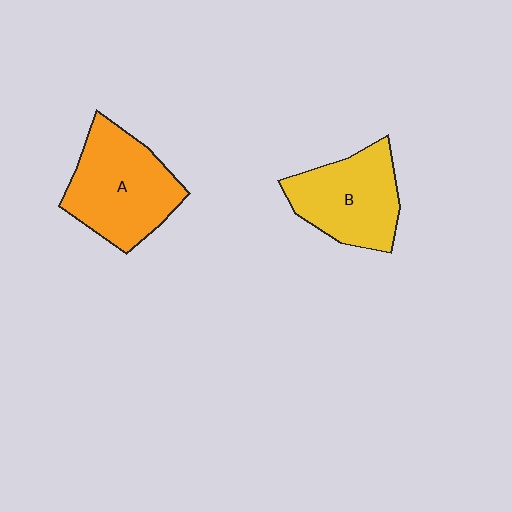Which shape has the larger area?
Shape A (orange).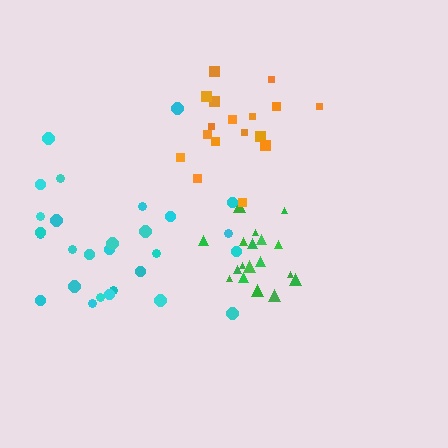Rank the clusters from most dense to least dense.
green, orange, cyan.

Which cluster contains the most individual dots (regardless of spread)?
Cyan (28).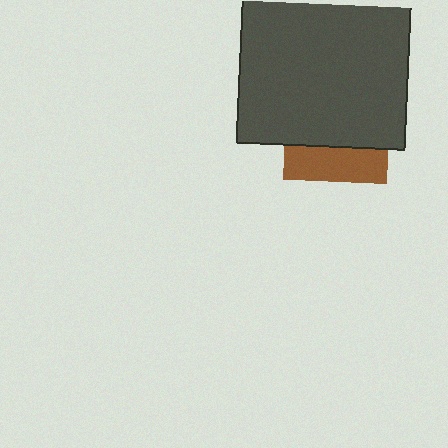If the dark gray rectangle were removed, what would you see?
You would see the complete brown square.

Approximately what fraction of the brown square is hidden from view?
Roughly 67% of the brown square is hidden behind the dark gray rectangle.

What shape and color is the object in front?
The object in front is a dark gray rectangle.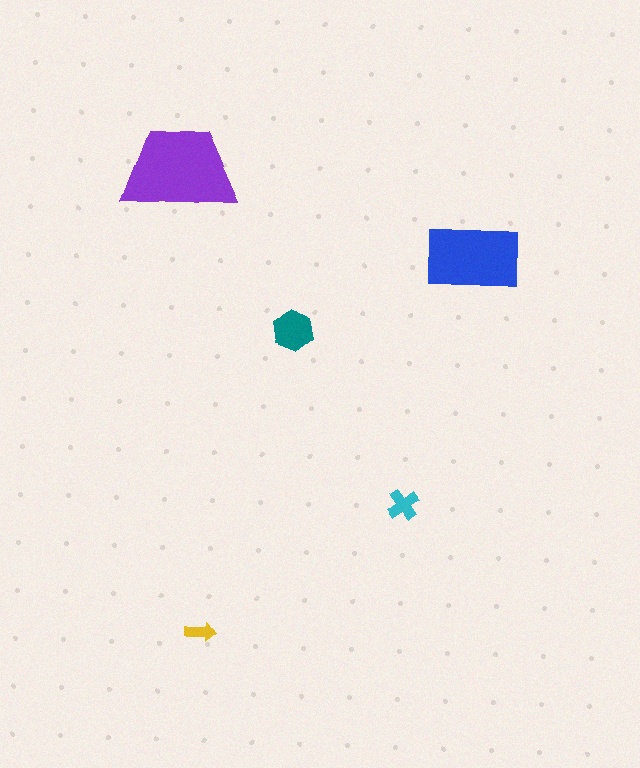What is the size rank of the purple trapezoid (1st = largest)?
1st.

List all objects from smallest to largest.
The yellow arrow, the cyan cross, the teal hexagon, the blue rectangle, the purple trapezoid.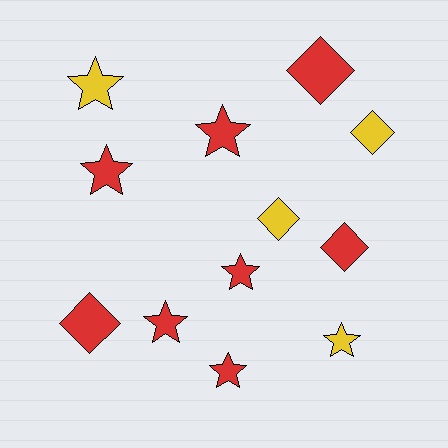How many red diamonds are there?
There are 3 red diamonds.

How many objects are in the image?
There are 12 objects.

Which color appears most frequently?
Red, with 8 objects.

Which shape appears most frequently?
Star, with 7 objects.